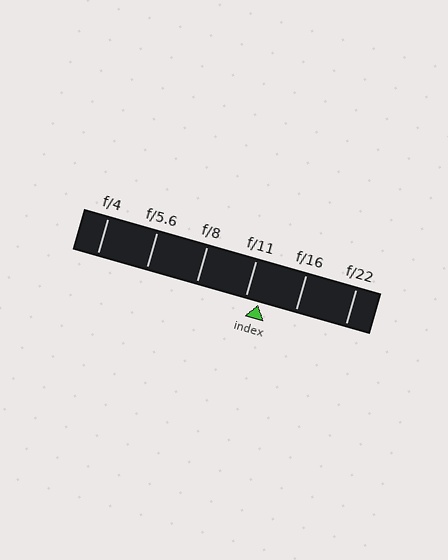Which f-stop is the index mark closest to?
The index mark is closest to f/11.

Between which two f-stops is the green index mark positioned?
The index mark is between f/11 and f/16.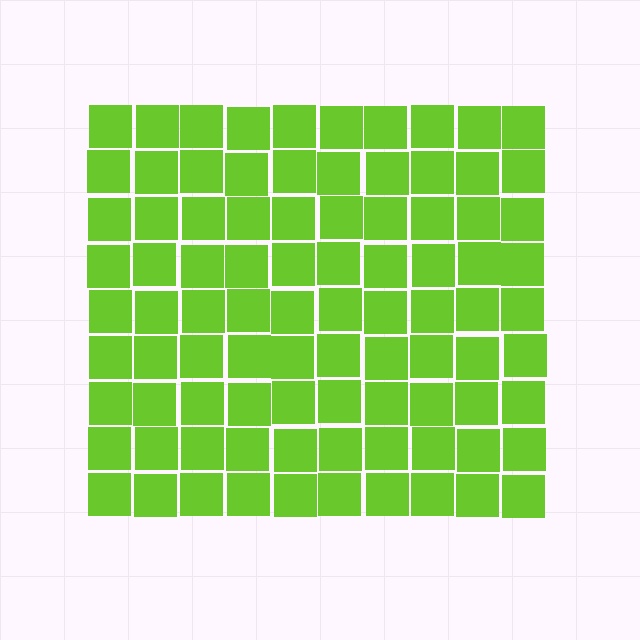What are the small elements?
The small elements are squares.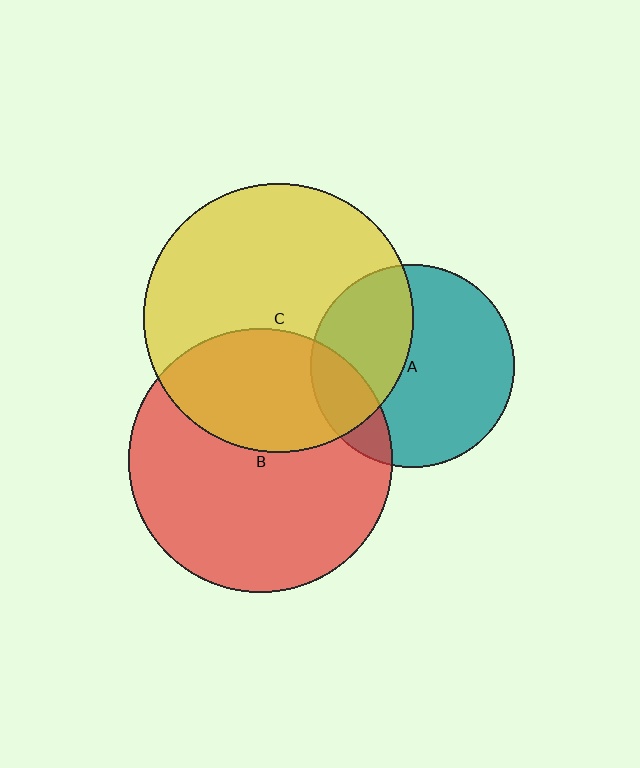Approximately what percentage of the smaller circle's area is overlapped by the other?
Approximately 15%.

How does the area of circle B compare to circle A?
Approximately 1.7 times.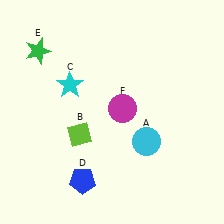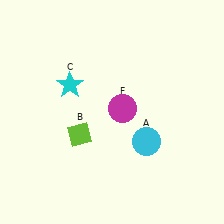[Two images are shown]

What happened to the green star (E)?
The green star (E) was removed in Image 2. It was in the top-left area of Image 1.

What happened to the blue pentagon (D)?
The blue pentagon (D) was removed in Image 2. It was in the bottom-left area of Image 1.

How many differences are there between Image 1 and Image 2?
There are 2 differences between the two images.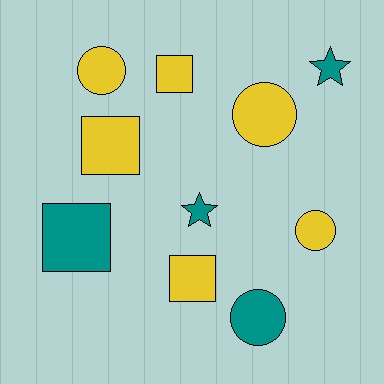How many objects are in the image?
There are 10 objects.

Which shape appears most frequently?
Square, with 4 objects.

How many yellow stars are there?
There are no yellow stars.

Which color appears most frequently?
Yellow, with 6 objects.